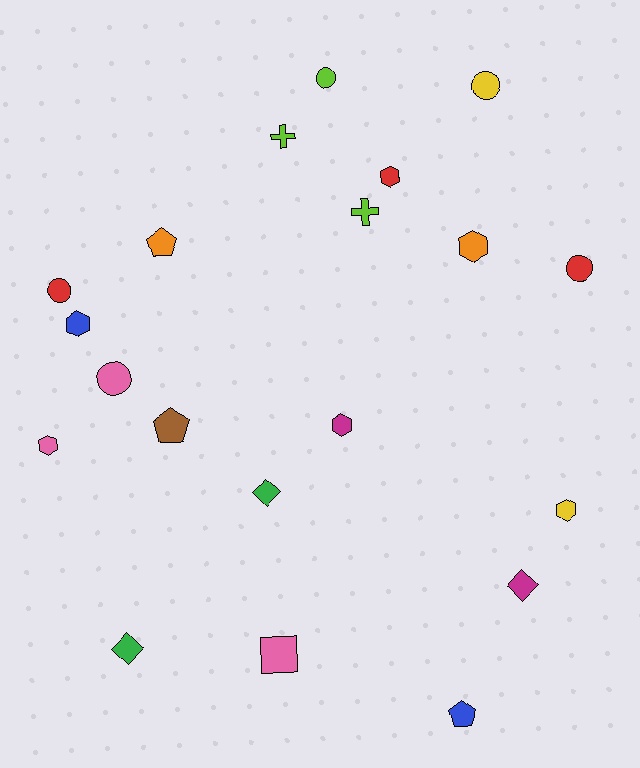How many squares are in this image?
There is 1 square.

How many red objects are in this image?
There are 3 red objects.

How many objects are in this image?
There are 20 objects.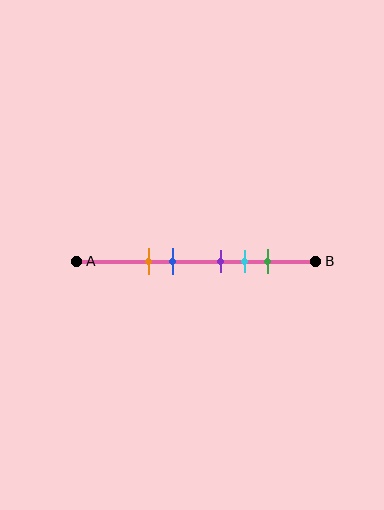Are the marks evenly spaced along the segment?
No, the marks are not evenly spaced.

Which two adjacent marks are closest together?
The purple and cyan marks are the closest adjacent pair.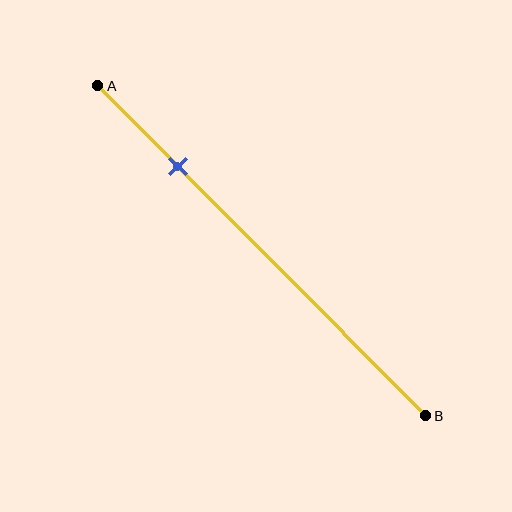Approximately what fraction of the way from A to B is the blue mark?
The blue mark is approximately 25% of the way from A to B.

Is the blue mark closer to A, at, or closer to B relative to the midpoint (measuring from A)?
The blue mark is closer to point A than the midpoint of segment AB.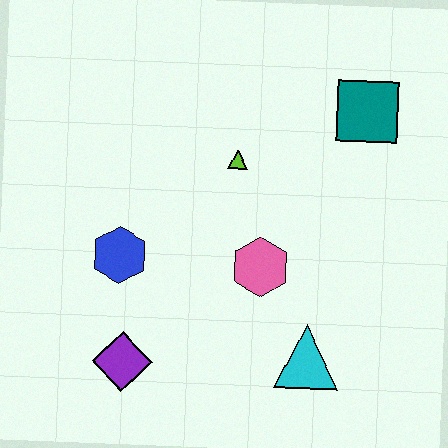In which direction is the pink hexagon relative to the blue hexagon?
The pink hexagon is to the right of the blue hexagon.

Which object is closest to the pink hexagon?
The cyan triangle is closest to the pink hexagon.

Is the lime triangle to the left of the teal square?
Yes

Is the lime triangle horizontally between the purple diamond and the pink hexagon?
Yes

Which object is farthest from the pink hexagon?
The teal square is farthest from the pink hexagon.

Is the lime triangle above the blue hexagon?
Yes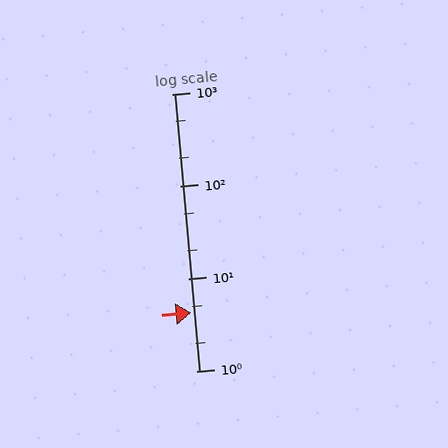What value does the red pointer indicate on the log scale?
The pointer indicates approximately 4.3.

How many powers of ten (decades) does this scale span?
The scale spans 3 decades, from 1 to 1000.